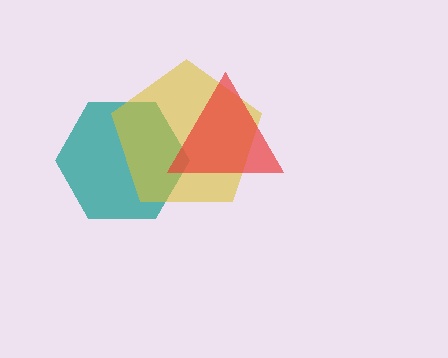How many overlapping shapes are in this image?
There are 3 overlapping shapes in the image.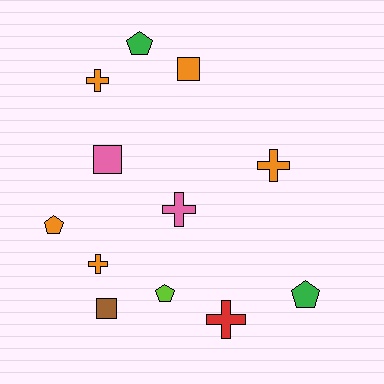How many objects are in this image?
There are 12 objects.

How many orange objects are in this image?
There are 5 orange objects.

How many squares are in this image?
There are 3 squares.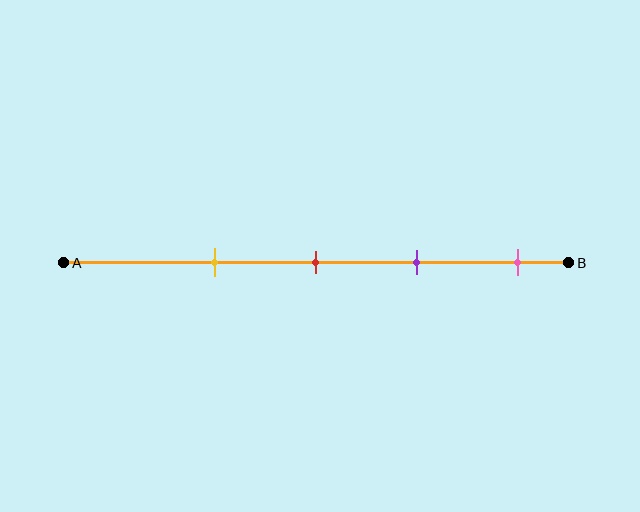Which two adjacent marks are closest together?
The red and purple marks are the closest adjacent pair.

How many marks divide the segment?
There are 4 marks dividing the segment.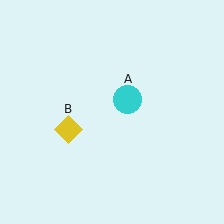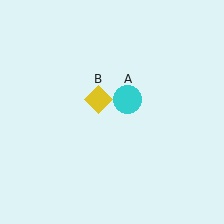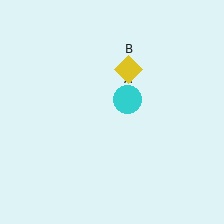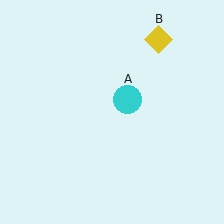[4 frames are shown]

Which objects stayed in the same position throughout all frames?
Cyan circle (object A) remained stationary.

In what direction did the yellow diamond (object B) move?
The yellow diamond (object B) moved up and to the right.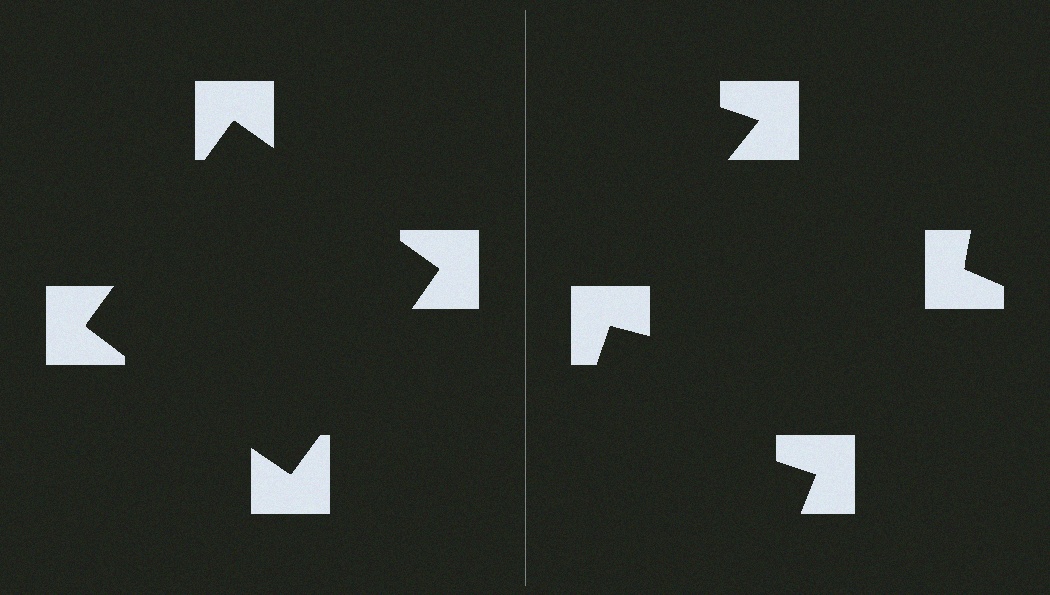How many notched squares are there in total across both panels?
8 — 4 on each side.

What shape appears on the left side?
An illusory square.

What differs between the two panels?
The notched squares are positioned identically on both sides; only the wedge orientations differ. On the left they align to a square; on the right they are misaligned.